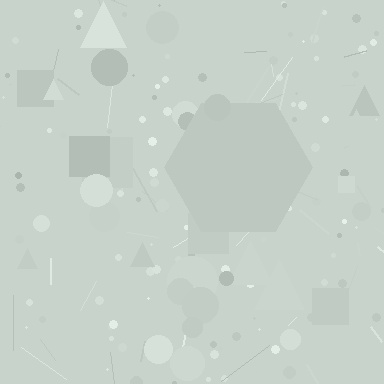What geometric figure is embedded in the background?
A hexagon is embedded in the background.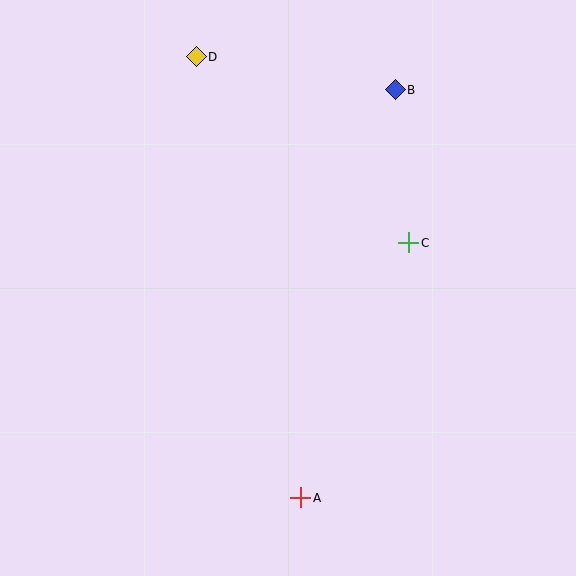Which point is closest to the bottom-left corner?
Point A is closest to the bottom-left corner.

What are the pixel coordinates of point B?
Point B is at (395, 90).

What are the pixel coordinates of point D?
Point D is at (196, 57).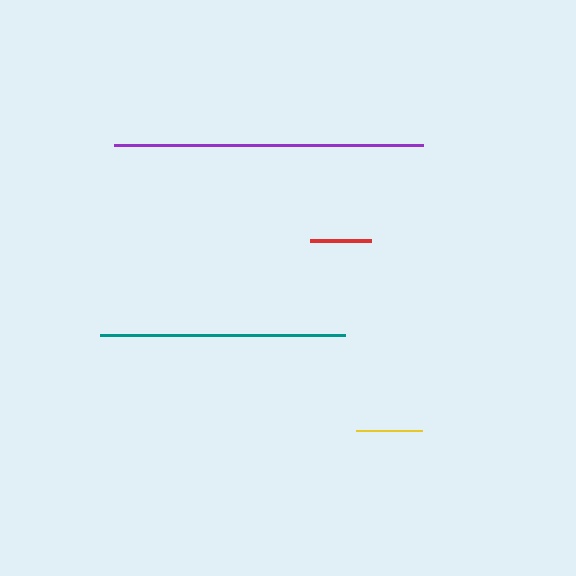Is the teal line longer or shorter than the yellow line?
The teal line is longer than the yellow line.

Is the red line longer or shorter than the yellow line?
The yellow line is longer than the red line.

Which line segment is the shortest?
The red line is the shortest at approximately 62 pixels.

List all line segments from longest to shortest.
From longest to shortest: purple, teal, yellow, red.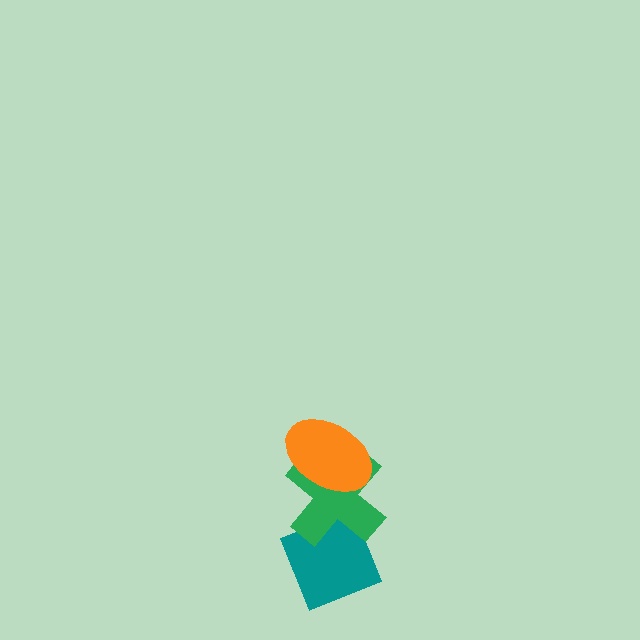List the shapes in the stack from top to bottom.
From top to bottom: the orange ellipse, the green cross, the teal diamond.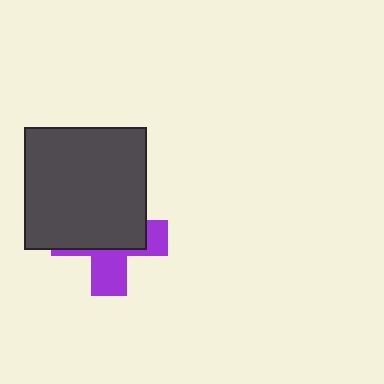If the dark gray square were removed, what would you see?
You would see the complete purple cross.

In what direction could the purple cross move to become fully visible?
The purple cross could move down. That would shift it out from behind the dark gray square entirely.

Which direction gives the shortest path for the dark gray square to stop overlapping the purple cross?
Moving up gives the shortest separation.